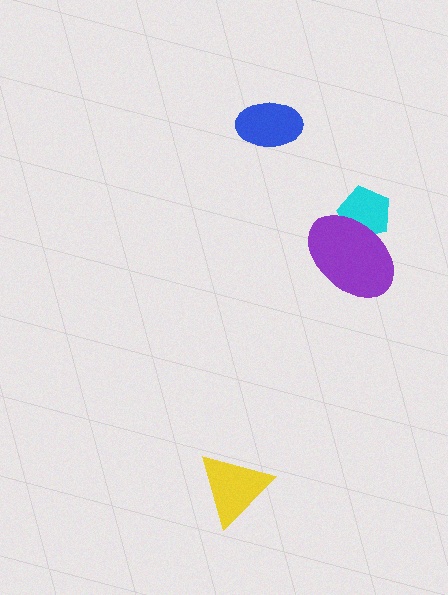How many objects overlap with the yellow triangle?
0 objects overlap with the yellow triangle.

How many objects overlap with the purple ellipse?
1 object overlaps with the purple ellipse.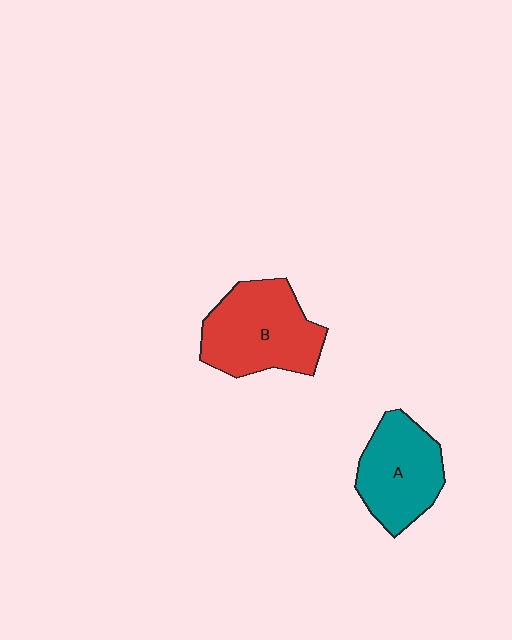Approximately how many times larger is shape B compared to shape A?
Approximately 1.2 times.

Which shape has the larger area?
Shape B (red).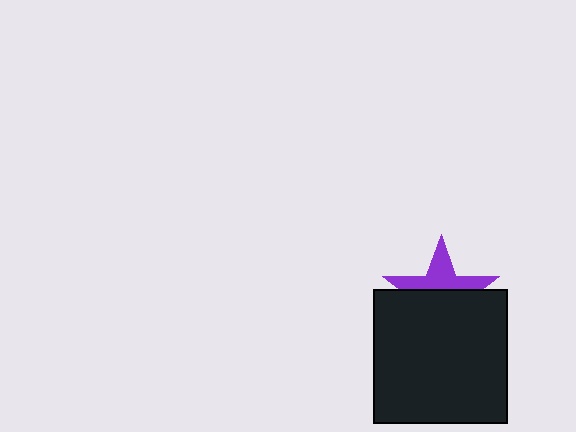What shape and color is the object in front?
The object in front is a black square.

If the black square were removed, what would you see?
You would see the complete purple star.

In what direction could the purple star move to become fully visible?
The purple star could move up. That would shift it out from behind the black square entirely.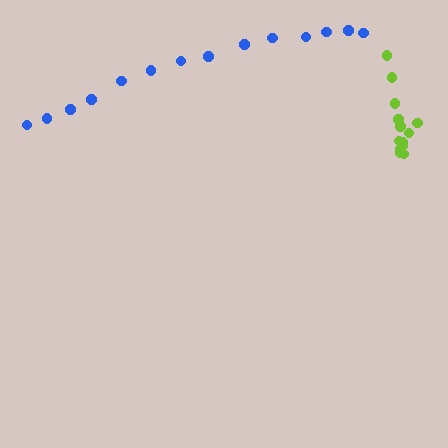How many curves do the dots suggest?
There are 2 distinct paths.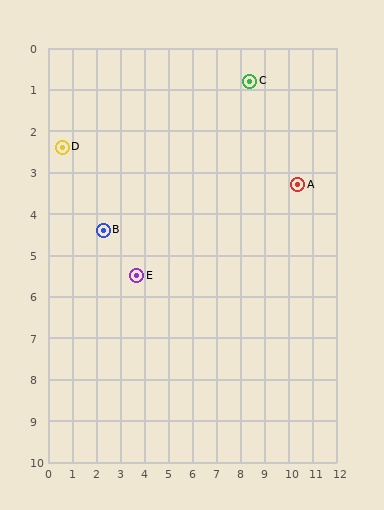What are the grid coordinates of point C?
Point C is at approximately (8.4, 0.8).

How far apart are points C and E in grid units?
Points C and E are about 6.6 grid units apart.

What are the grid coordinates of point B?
Point B is at approximately (2.3, 4.4).